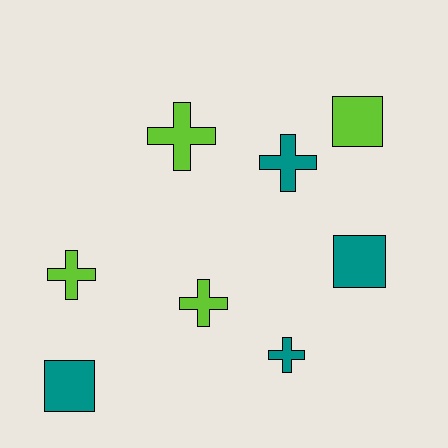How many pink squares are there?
There are no pink squares.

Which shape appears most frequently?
Cross, with 5 objects.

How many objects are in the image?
There are 8 objects.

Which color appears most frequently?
Teal, with 4 objects.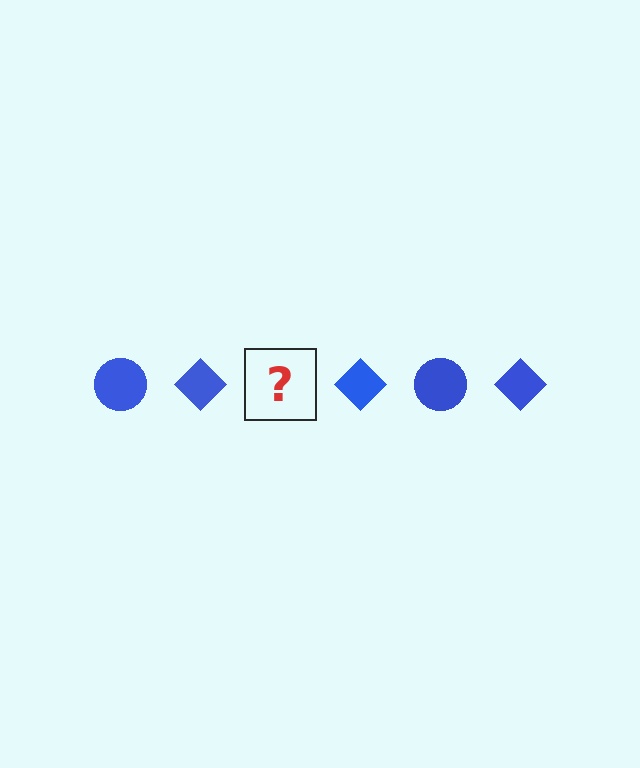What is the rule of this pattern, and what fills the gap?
The rule is that the pattern cycles through circle, diamond shapes in blue. The gap should be filled with a blue circle.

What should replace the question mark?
The question mark should be replaced with a blue circle.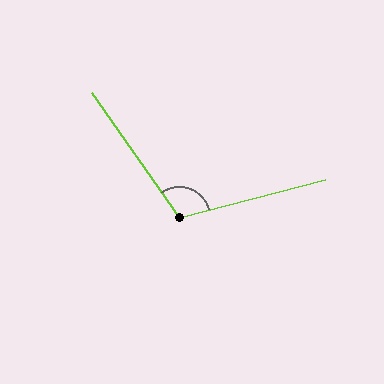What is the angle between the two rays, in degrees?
Approximately 110 degrees.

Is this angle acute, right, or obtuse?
It is obtuse.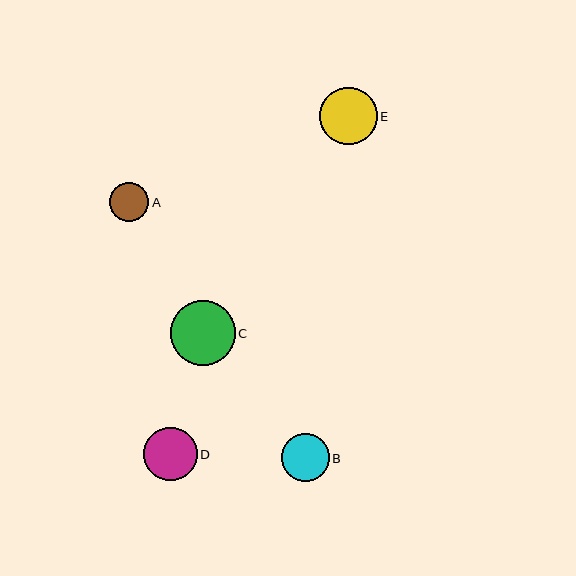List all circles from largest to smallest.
From largest to smallest: C, E, D, B, A.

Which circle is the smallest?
Circle A is the smallest with a size of approximately 39 pixels.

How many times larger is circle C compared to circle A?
Circle C is approximately 1.7 times the size of circle A.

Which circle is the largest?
Circle C is the largest with a size of approximately 64 pixels.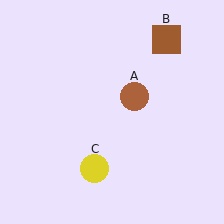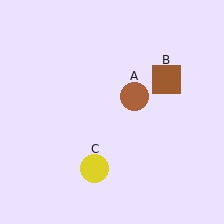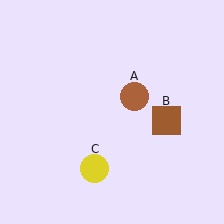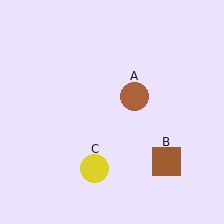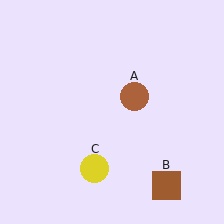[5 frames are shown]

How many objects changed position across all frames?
1 object changed position: brown square (object B).